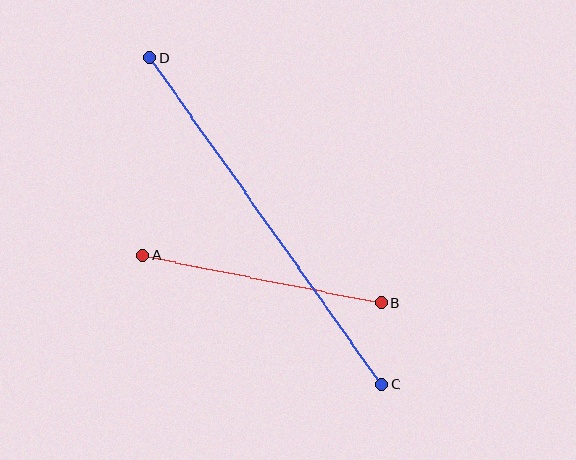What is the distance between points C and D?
The distance is approximately 400 pixels.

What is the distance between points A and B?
The distance is approximately 244 pixels.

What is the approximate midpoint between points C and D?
The midpoint is at approximately (266, 221) pixels.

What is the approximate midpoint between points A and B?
The midpoint is at approximately (262, 279) pixels.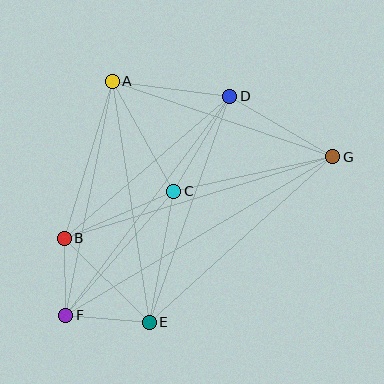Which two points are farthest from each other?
Points F and G are farthest from each other.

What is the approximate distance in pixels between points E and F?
The distance between E and F is approximately 84 pixels.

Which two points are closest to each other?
Points B and F are closest to each other.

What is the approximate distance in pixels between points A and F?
The distance between A and F is approximately 239 pixels.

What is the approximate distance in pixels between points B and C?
The distance between B and C is approximately 119 pixels.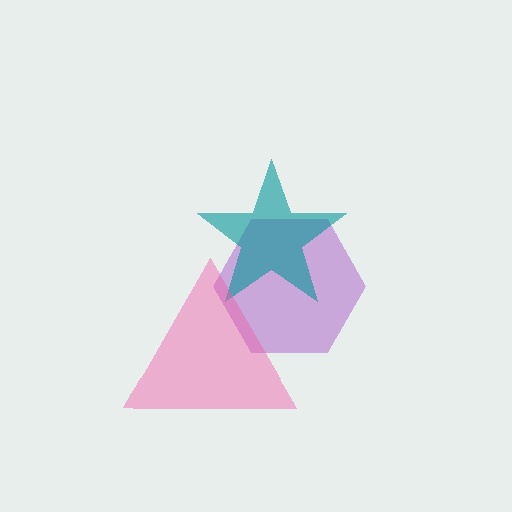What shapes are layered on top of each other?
The layered shapes are: a purple hexagon, a teal star, a pink triangle.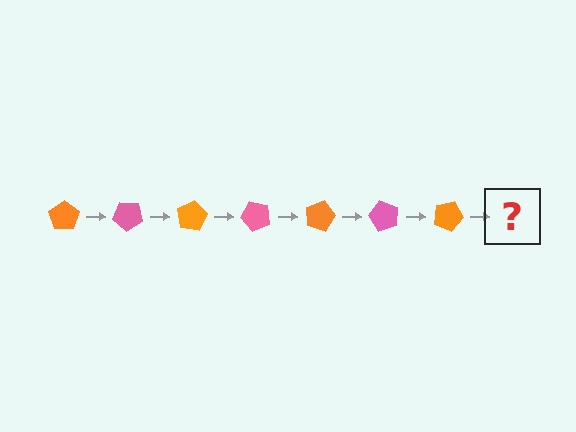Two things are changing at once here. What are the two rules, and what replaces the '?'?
The two rules are that it rotates 40 degrees each step and the color cycles through orange and pink. The '?' should be a pink pentagon, rotated 280 degrees from the start.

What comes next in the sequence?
The next element should be a pink pentagon, rotated 280 degrees from the start.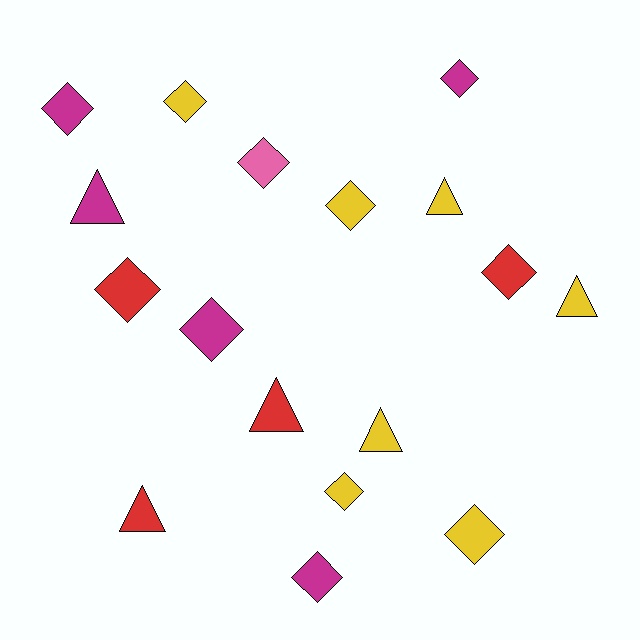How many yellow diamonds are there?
There are 4 yellow diamonds.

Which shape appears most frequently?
Diamond, with 11 objects.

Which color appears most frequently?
Yellow, with 7 objects.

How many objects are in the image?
There are 17 objects.